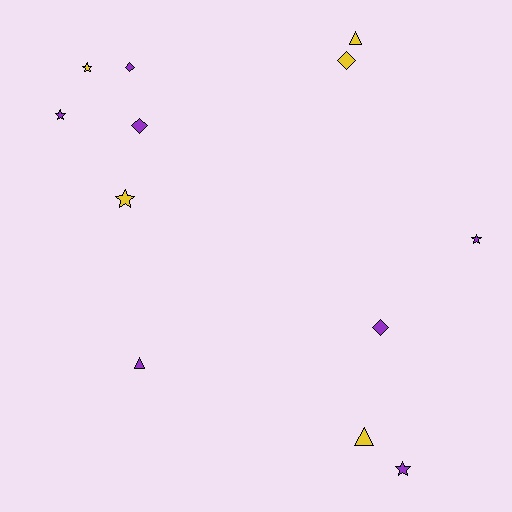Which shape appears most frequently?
Star, with 5 objects.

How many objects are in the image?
There are 12 objects.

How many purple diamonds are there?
There are 3 purple diamonds.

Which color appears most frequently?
Purple, with 7 objects.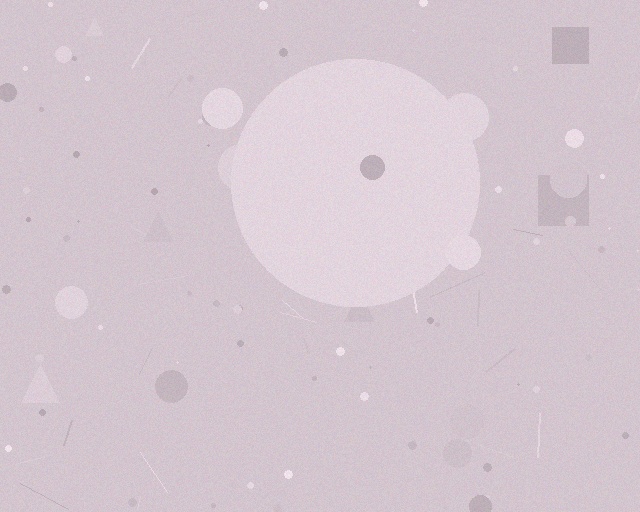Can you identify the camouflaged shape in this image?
The camouflaged shape is a circle.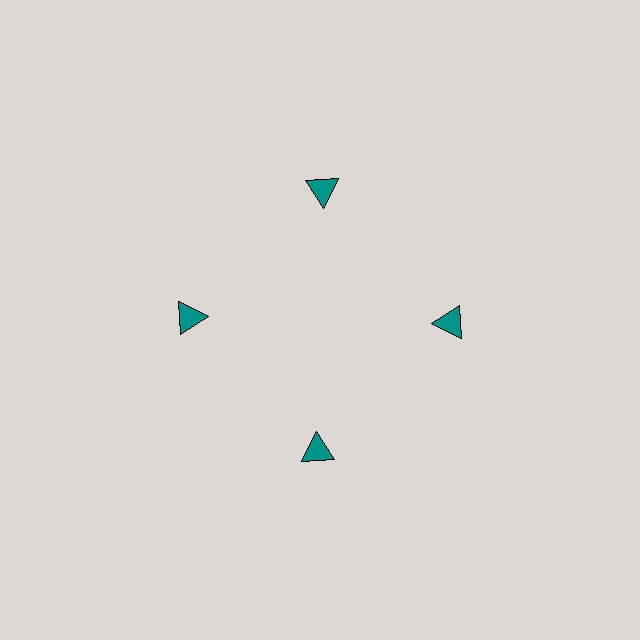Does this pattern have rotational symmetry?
Yes, this pattern has 4-fold rotational symmetry. It looks the same after rotating 90 degrees around the center.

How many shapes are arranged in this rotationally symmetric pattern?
There are 4 shapes, arranged in 4 groups of 1.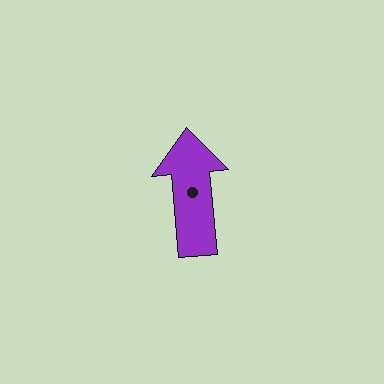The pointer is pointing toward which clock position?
Roughly 12 o'clock.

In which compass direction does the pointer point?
North.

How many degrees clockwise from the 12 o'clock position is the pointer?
Approximately 355 degrees.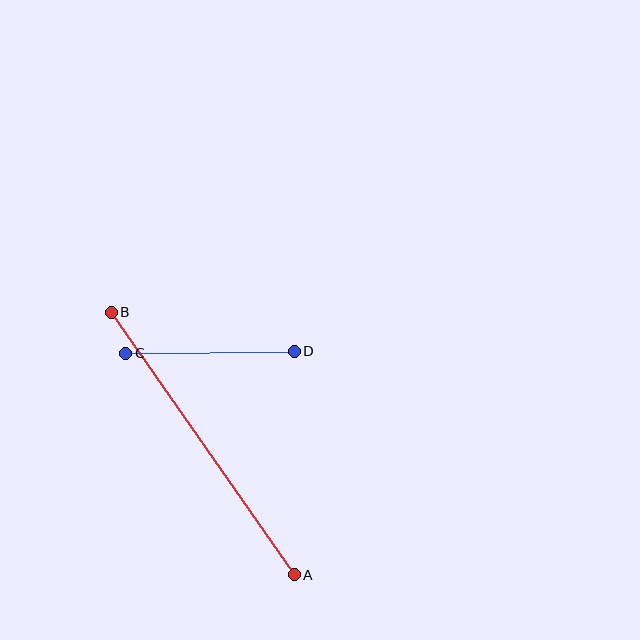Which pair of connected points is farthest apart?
Points A and B are farthest apart.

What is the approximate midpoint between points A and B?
The midpoint is at approximately (203, 444) pixels.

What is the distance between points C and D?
The distance is approximately 168 pixels.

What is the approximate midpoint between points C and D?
The midpoint is at approximately (210, 352) pixels.